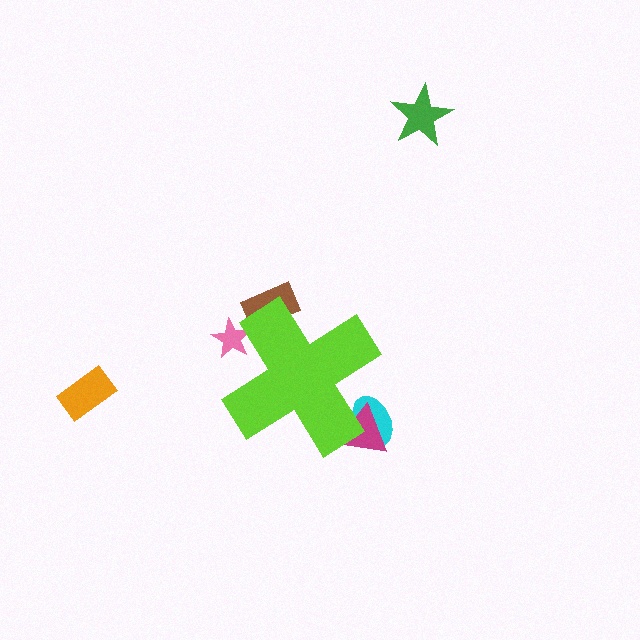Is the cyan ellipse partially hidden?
Yes, the cyan ellipse is partially hidden behind the lime cross.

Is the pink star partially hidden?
Yes, the pink star is partially hidden behind the lime cross.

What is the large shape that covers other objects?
A lime cross.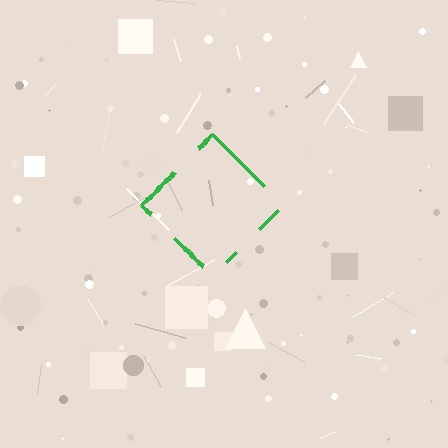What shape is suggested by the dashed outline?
The dashed outline suggests a diamond.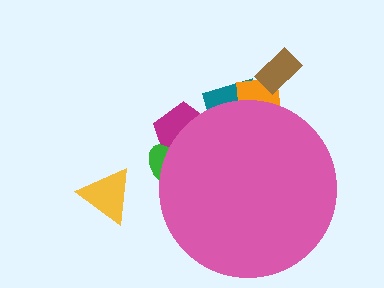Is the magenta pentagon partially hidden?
Yes, the magenta pentagon is partially hidden behind the pink circle.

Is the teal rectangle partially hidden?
Yes, the teal rectangle is partially hidden behind the pink circle.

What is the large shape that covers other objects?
A pink circle.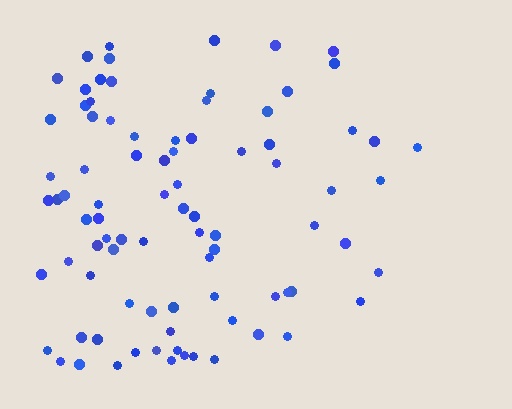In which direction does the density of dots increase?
From right to left, with the left side densest.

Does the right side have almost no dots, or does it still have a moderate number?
Still a moderate number, just noticeably fewer than the left.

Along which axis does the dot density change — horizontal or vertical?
Horizontal.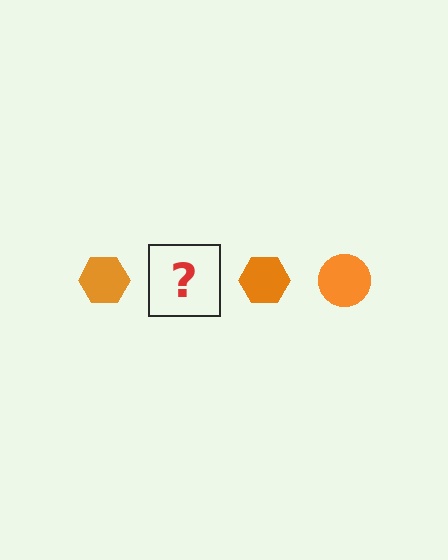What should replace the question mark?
The question mark should be replaced with an orange circle.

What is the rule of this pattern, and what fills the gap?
The rule is that the pattern cycles through hexagon, circle shapes in orange. The gap should be filled with an orange circle.